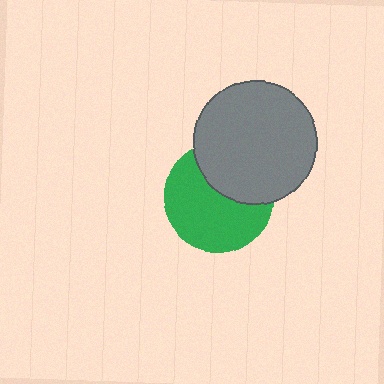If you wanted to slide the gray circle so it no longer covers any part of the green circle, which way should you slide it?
Slide it up — that is the most direct way to separate the two shapes.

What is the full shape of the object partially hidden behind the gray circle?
The partially hidden object is a green circle.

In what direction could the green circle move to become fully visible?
The green circle could move down. That would shift it out from behind the gray circle entirely.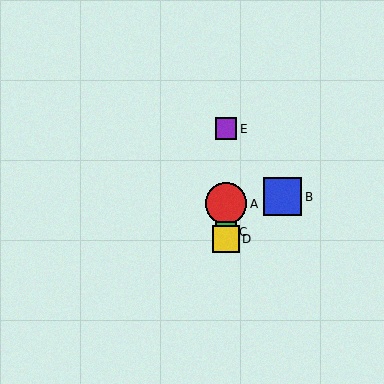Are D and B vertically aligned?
No, D is at x≈226 and B is at x≈283.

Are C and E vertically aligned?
Yes, both are at x≈226.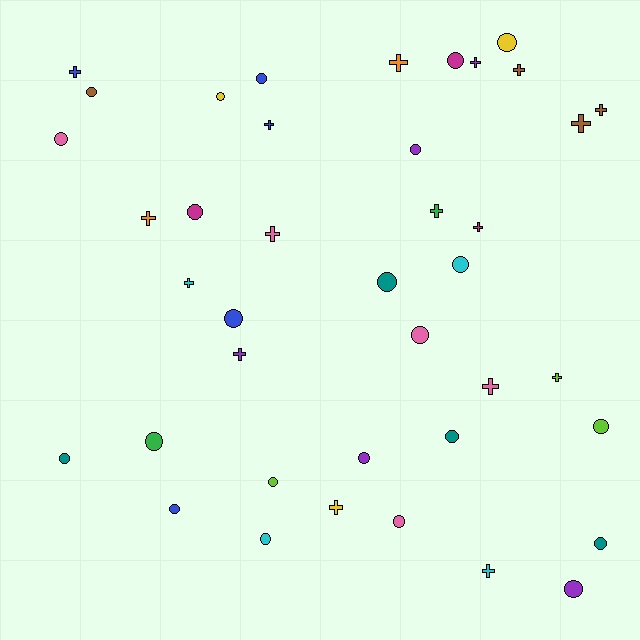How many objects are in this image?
There are 40 objects.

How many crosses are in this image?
There are 17 crosses.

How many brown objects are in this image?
There are 4 brown objects.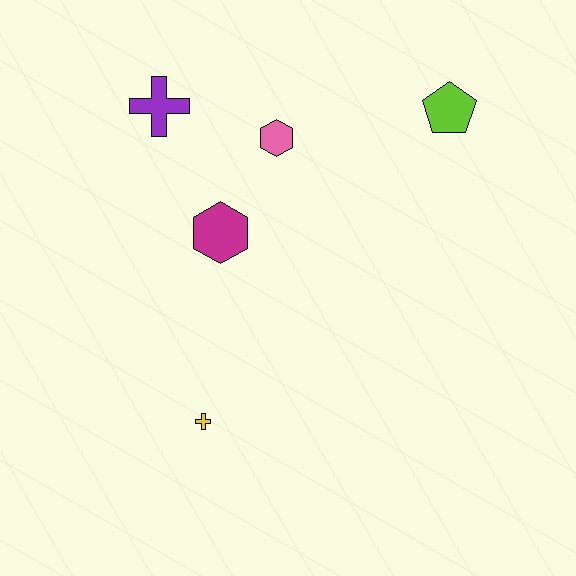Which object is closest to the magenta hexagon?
The pink hexagon is closest to the magenta hexagon.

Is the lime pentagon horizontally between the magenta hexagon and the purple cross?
No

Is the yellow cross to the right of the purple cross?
Yes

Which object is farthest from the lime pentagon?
The yellow cross is farthest from the lime pentagon.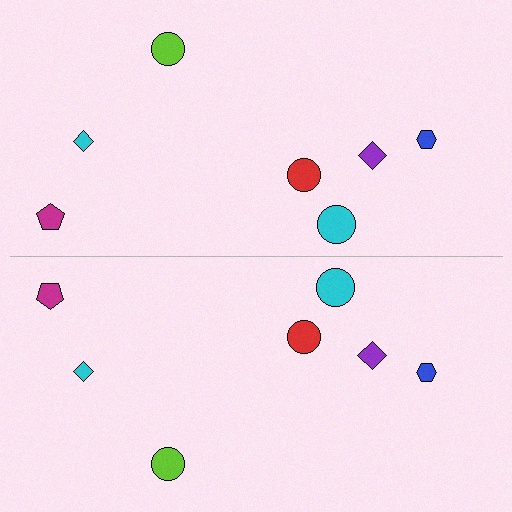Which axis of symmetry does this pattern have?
The pattern has a horizontal axis of symmetry running through the center of the image.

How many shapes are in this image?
There are 14 shapes in this image.